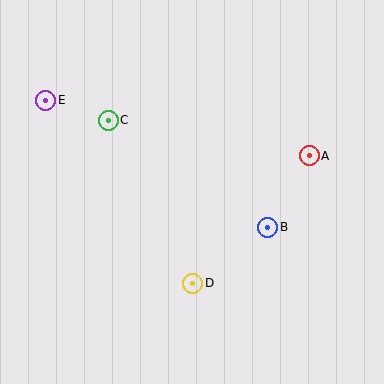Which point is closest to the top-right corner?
Point A is closest to the top-right corner.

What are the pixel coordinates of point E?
Point E is at (46, 100).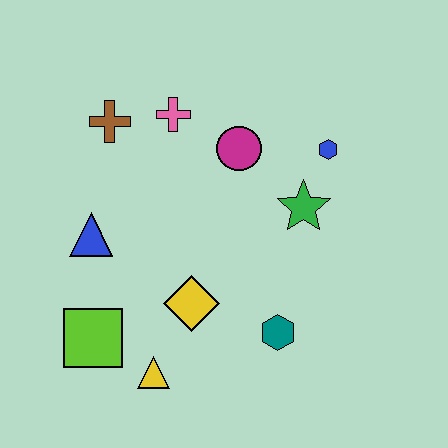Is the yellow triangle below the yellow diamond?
Yes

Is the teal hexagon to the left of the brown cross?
No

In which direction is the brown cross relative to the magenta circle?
The brown cross is to the left of the magenta circle.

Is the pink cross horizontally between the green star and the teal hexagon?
No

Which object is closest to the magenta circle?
The pink cross is closest to the magenta circle.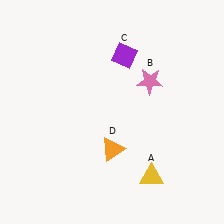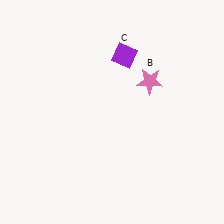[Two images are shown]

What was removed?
The orange triangle (D), the yellow triangle (A) were removed in Image 2.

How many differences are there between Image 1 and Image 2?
There are 2 differences between the two images.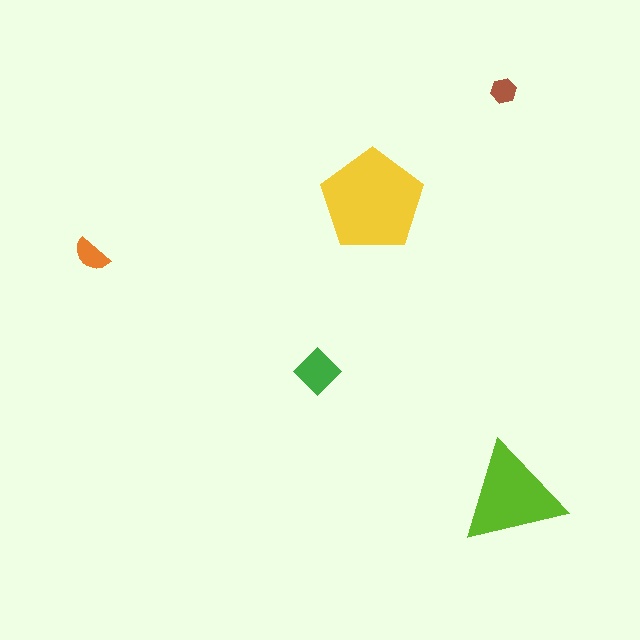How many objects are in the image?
There are 5 objects in the image.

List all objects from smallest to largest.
The brown hexagon, the orange semicircle, the green diamond, the lime triangle, the yellow pentagon.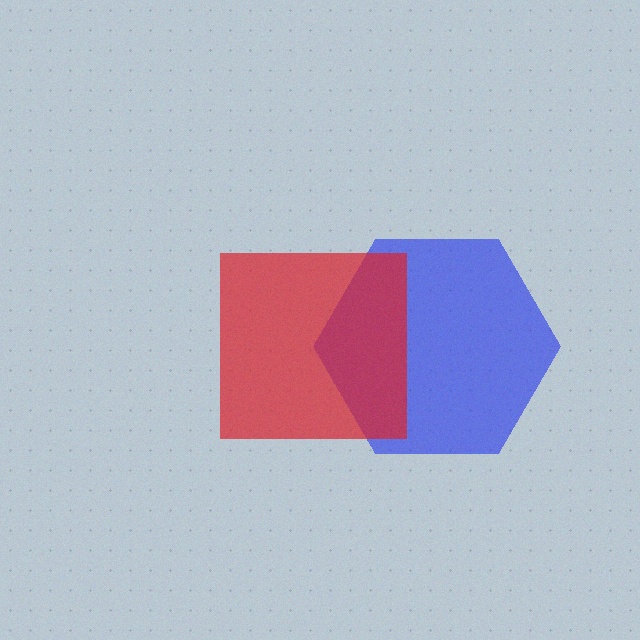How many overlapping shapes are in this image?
There are 2 overlapping shapes in the image.